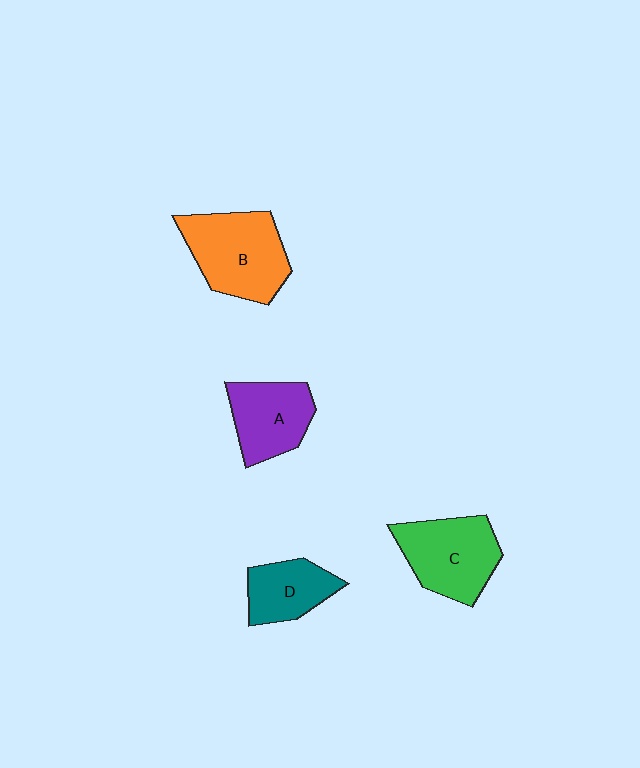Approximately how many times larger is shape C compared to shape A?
Approximately 1.2 times.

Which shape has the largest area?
Shape B (orange).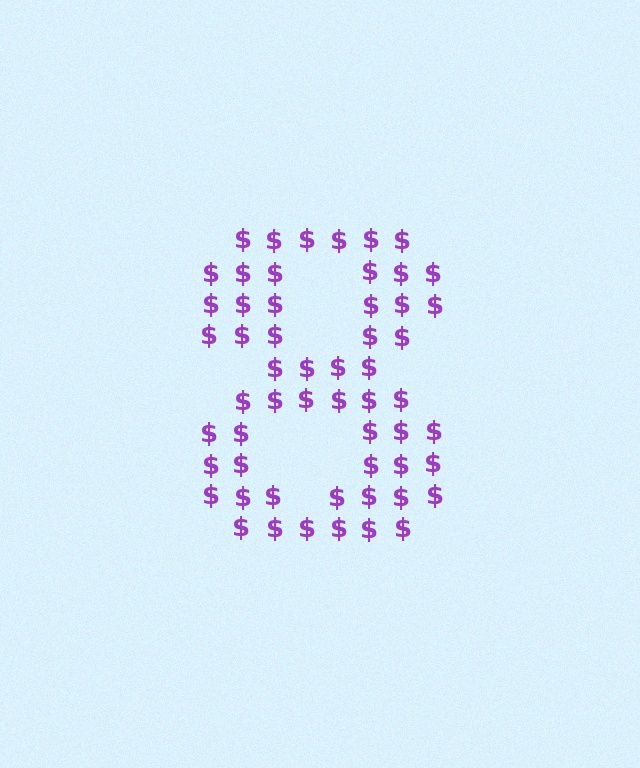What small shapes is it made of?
It is made of small dollar signs.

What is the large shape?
The large shape is the digit 8.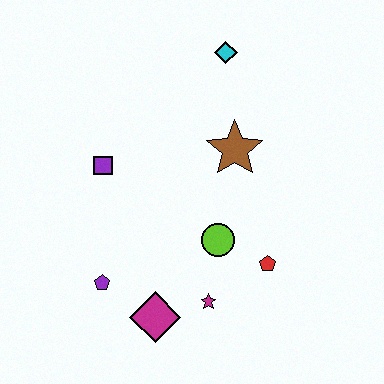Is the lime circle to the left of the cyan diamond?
Yes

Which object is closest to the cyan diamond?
The brown star is closest to the cyan diamond.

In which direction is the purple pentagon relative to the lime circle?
The purple pentagon is to the left of the lime circle.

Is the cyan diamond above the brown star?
Yes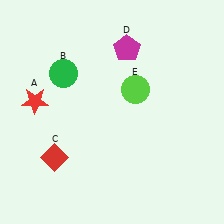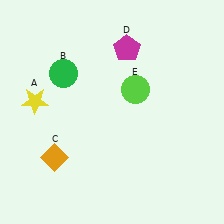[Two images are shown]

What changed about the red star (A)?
In Image 1, A is red. In Image 2, it changed to yellow.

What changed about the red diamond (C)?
In Image 1, C is red. In Image 2, it changed to orange.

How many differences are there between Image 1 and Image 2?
There are 2 differences between the two images.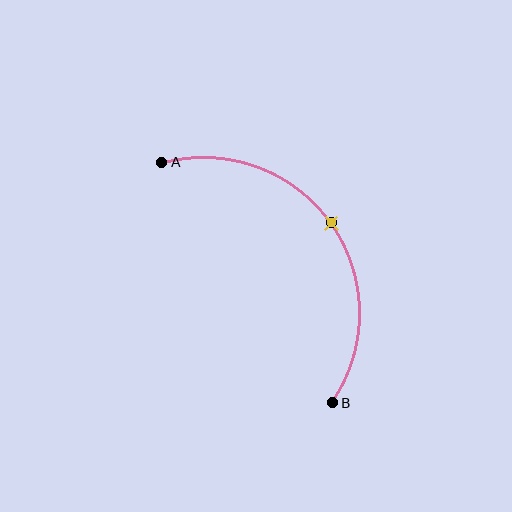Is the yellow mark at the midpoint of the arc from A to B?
Yes. The yellow mark lies on the arc at equal arc-length from both A and B — it is the arc midpoint.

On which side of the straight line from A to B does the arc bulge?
The arc bulges above and to the right of the straight line connecting A and B.